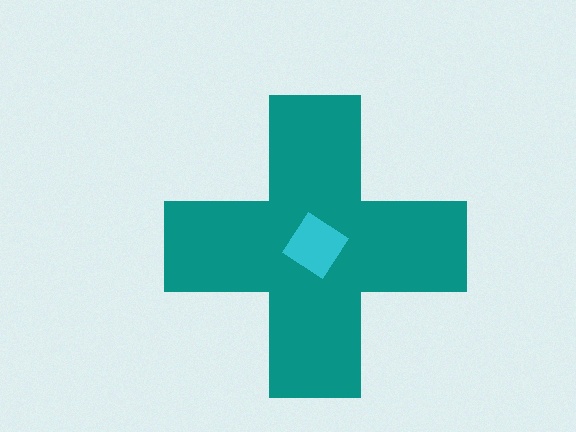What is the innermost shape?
The cyan diamond.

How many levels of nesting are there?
2.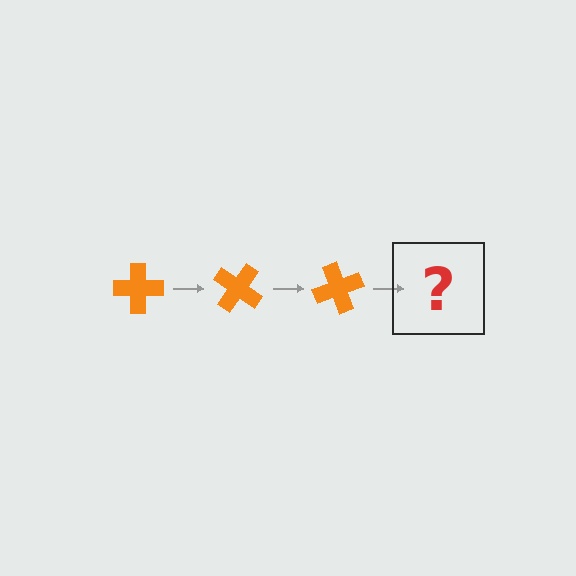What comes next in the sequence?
The next element should be an orange cross rotated 105 degrees.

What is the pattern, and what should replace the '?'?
The pattern is that the cross rotates 35 degrees each step. The '?' should be an orange cross rotated 105 degrees.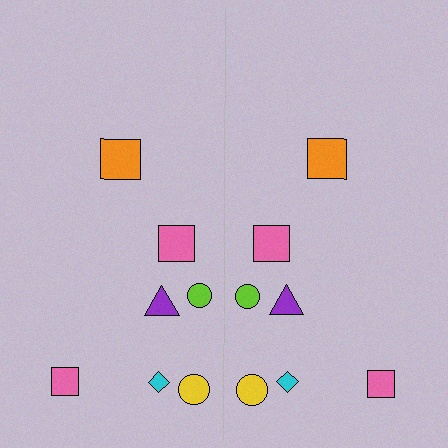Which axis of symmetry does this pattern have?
The pattern has a vertical axis of symmetry running through the center of the image.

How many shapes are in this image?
There are 14 shapes in this image.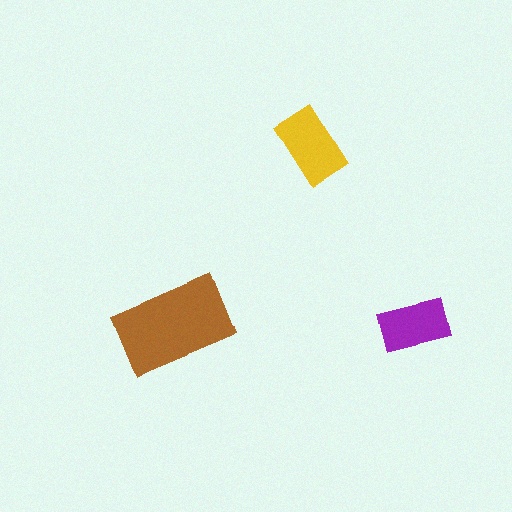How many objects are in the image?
There are 3 objects in the image.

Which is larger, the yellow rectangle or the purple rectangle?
The yellow one.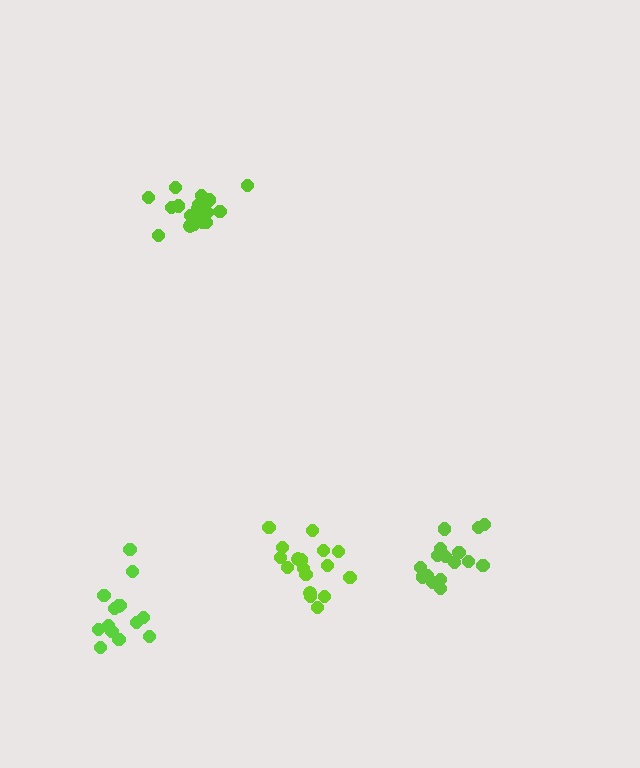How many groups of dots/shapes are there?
There are 4 groups.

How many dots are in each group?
Group 1: 19 dots, Group 2: 16 dots, Group 3: 14 dots, Group 4: 17 dots (66 total).